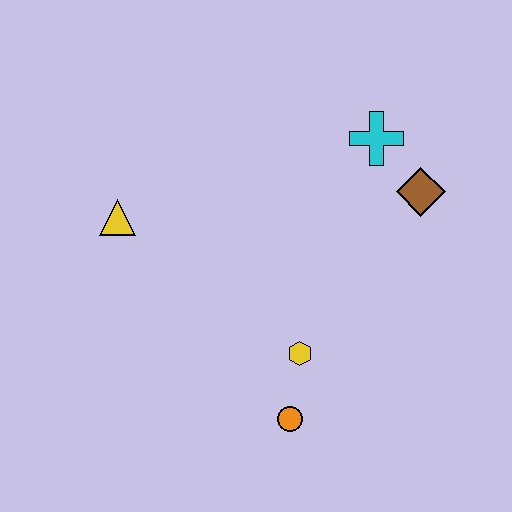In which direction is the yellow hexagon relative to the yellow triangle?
The yellow hexagon is to the right of the yellow triangle.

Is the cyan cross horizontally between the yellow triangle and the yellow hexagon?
No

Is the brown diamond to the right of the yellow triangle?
Yes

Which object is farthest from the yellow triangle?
The brown diamond is farthest from the yellow triangle.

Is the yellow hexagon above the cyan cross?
No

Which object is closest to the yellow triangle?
The yellow hexagon is closest to the yellow triangle.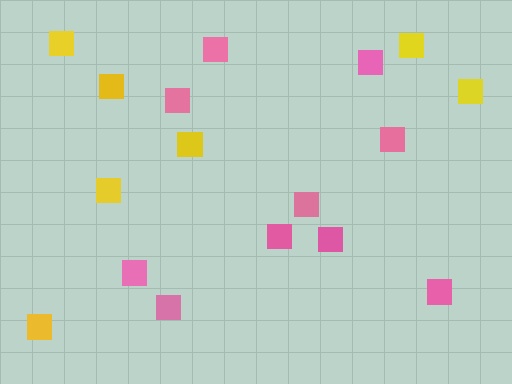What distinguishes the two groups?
There are 2 groups: one group of pink squares (10) and one group of yellow squares (7).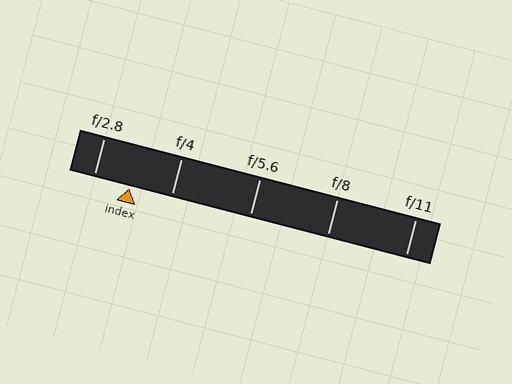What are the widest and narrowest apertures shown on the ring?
The widest aperture shown is f/2.8 and the narrowest is f/11.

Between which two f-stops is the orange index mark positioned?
The index mark is between f/2.8 and f/4.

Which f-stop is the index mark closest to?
The index mark is closest to f/2.8.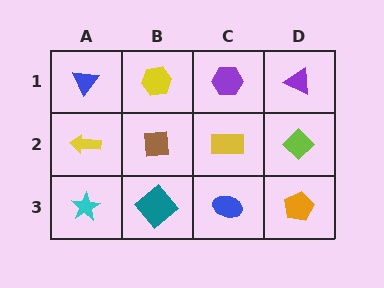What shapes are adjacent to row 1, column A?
A yellow arrow (row 2, column A), a yellow hexagon (row 1, column B).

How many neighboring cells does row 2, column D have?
3.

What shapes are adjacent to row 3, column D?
A lime diamond (row 2, column D), a blue ellipse (row 3, column C).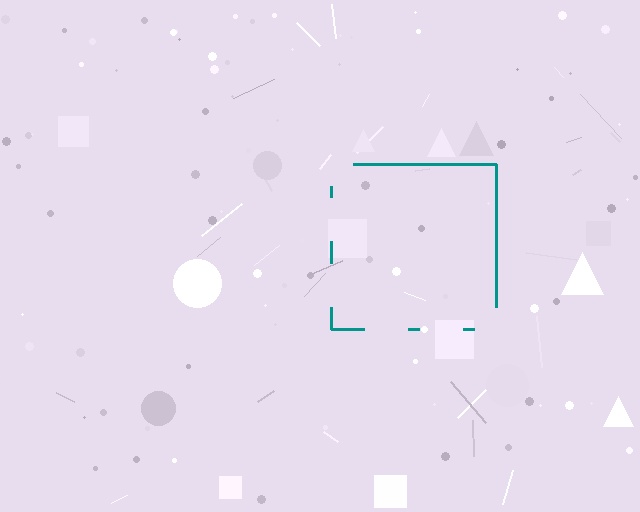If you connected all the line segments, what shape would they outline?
They would outline a square.